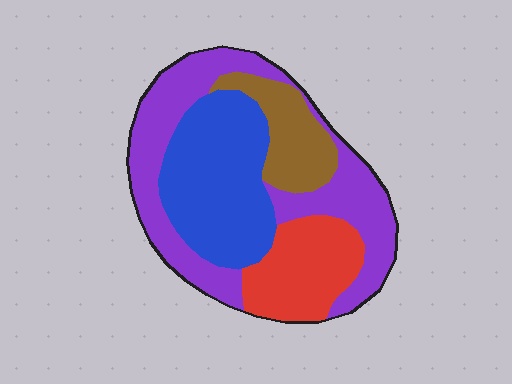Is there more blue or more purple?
Purple.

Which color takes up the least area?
Brown, at roughly 15%.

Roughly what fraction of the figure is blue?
Blue takes up about one third (1/3) of the figure.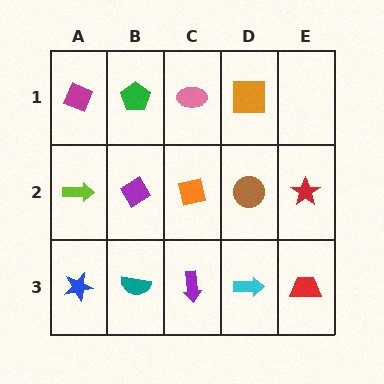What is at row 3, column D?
A cyan arrow.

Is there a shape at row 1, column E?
No, that cell is empty.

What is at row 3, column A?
A blue star.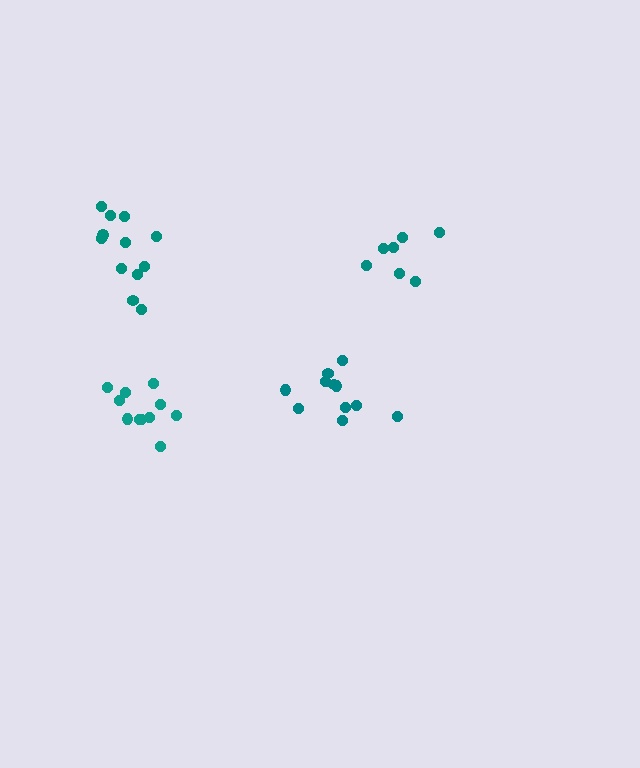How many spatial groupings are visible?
There are 4 spatial groupings.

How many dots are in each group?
Group 1: 7 dots, Group 2: 11 dots, Group 3: 11 dots, Group 4: 12 dots (41 total).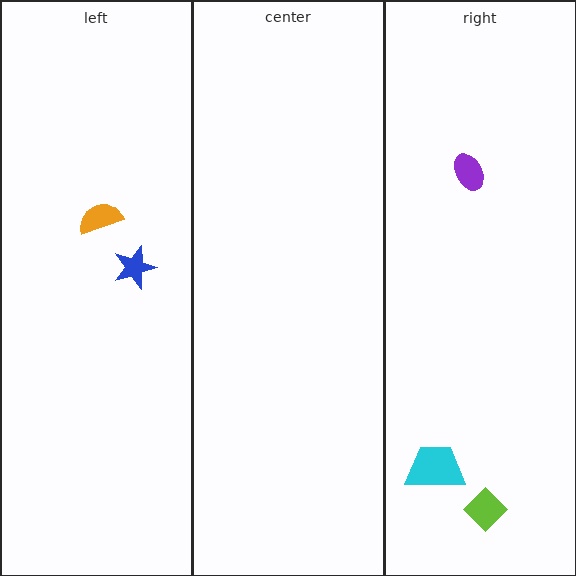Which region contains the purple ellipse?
The right region.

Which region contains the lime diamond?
The right region.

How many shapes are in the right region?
3.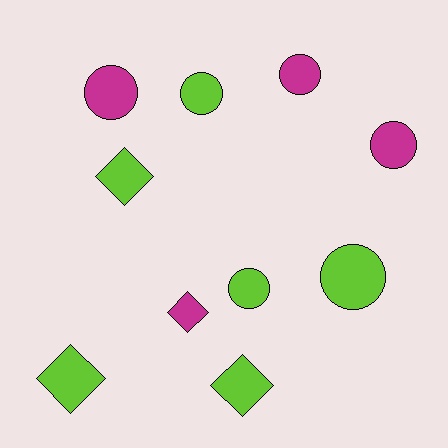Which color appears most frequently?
Lime, with 6 objects.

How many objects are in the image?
There are 10 objects.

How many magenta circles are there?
There are 3 magenta circles.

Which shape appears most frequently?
Circle, with 6 objects.